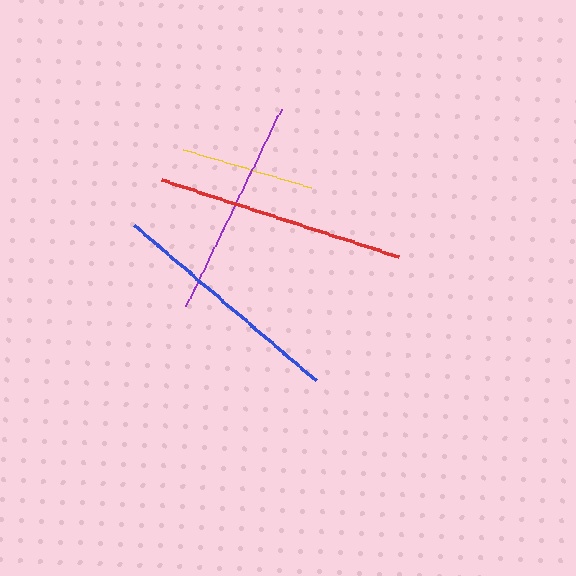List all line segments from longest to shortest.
From longest to shortest: red, blue, purple, yellow.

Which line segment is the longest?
The red line is the longest at approximately 250 pixels.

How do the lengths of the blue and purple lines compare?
The blue and purple lines are approximately the same length.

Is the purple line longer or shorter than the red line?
The red line is longer than the purple line.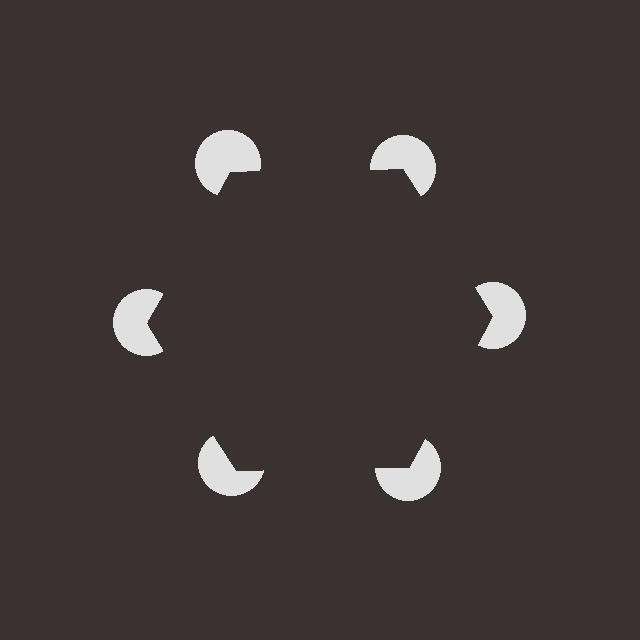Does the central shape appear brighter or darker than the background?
It typically appears slightly darker than the background, even though no actual brightness change is drawn.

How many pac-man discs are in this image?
There are 6 — one at each vertex of the illusory hexagon.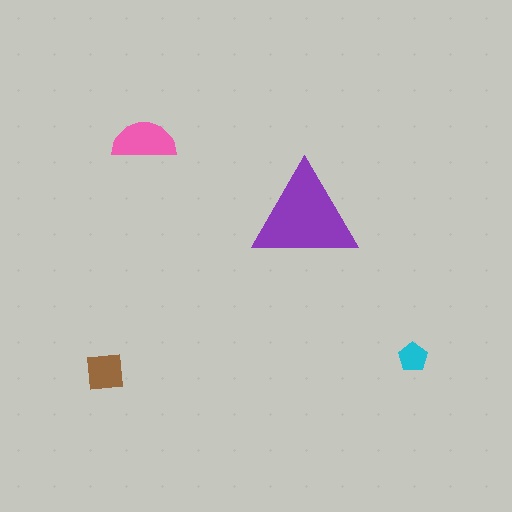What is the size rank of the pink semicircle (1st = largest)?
2nd.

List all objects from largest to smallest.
The purple triangle, the pink semicircle, the brown square, the cyan pentagon.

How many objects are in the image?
There are 4 objects in the image.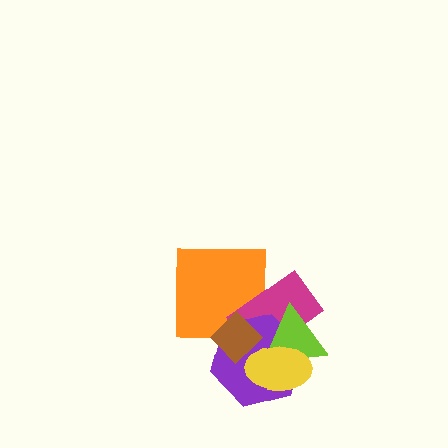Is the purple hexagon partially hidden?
Yes, it is partially covered by another shape.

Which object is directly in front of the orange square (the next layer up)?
The magenta rectangle is directly in front of the orange square.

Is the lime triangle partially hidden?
Yes, it is partially covered by another shape.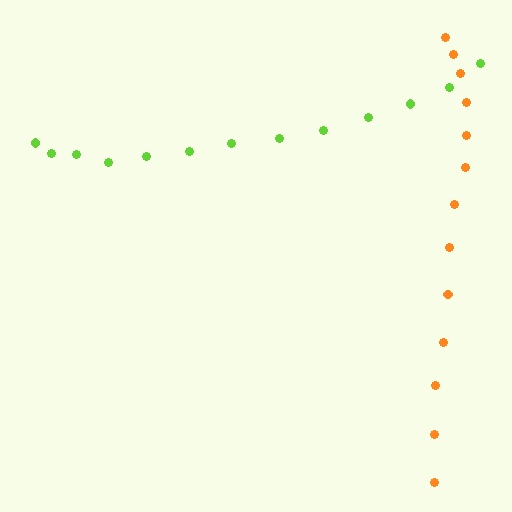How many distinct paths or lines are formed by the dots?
There are 2 distinct paths.